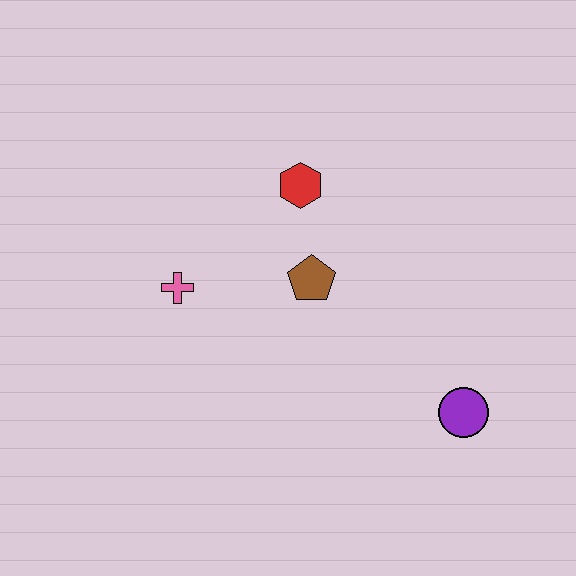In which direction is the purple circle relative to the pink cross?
The purple circle is to the right of the pink cross.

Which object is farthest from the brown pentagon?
The purple circle is farthest from the brown pentagon.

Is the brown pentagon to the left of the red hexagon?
No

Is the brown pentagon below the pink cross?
No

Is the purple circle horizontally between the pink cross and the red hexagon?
No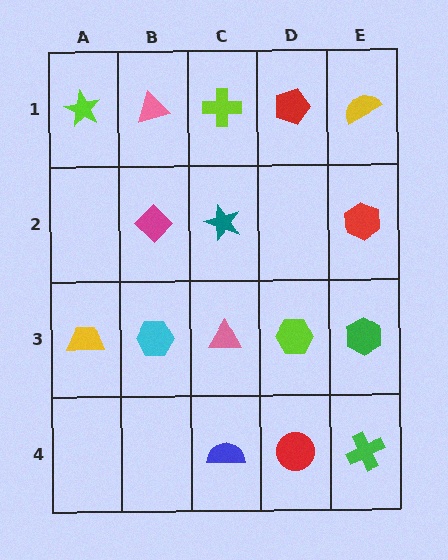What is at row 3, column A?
A yellow trapezoid.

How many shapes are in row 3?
5 shapes.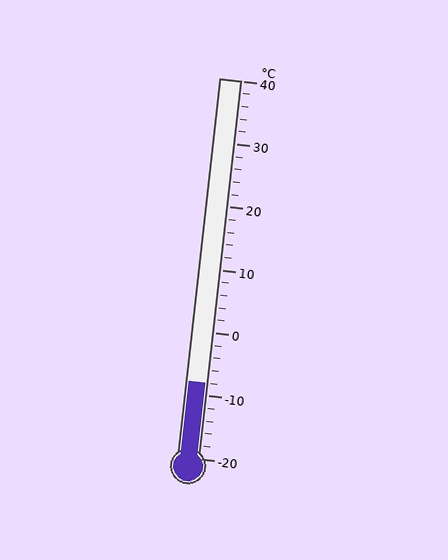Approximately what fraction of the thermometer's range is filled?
The thermometer is filled to approximately 20% of its range.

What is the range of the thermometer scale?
The thermometer scale ranges from -20°C to 40°C.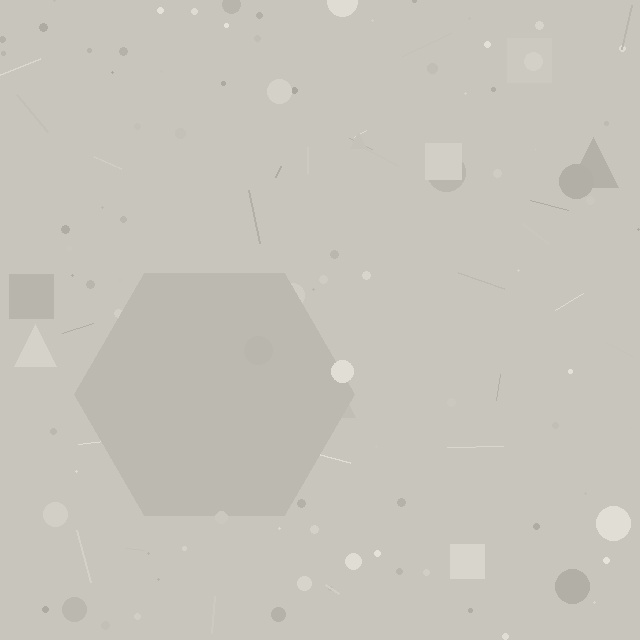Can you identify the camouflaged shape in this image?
The camouflaged shape is a hexagon.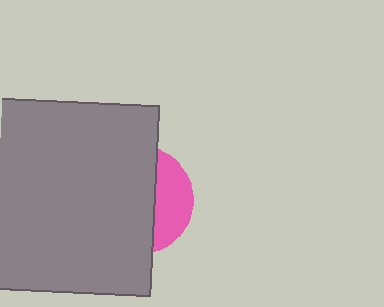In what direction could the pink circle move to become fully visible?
The pink circle could move right. That would shift it out from behind the gray rectangle entirely.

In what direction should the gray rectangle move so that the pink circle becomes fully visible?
The gray rectangle should move left. That is the shortest direction to clear the overlap and leave the pink circle fully visible.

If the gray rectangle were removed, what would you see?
You would see the complete pink circle.